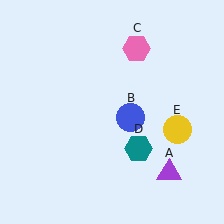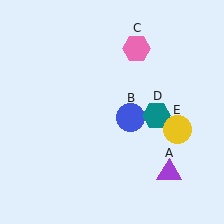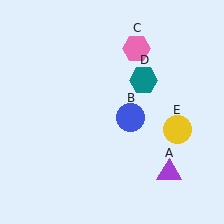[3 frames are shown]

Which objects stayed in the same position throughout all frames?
Purple triangle (object A) and blue circle (object B) and pink hexagon (object C) and yellow circle (object E) remained stationary.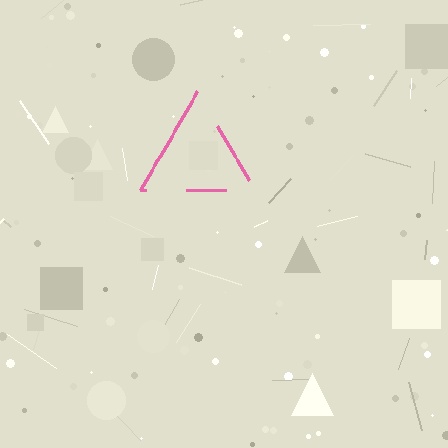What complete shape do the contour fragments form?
The contour fragments form a triangle.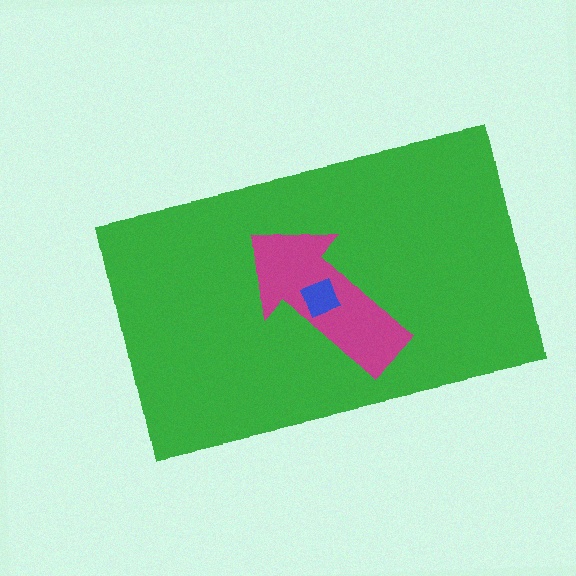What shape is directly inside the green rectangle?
The magenta arrow.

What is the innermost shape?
The blue square.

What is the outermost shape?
The green rectangle.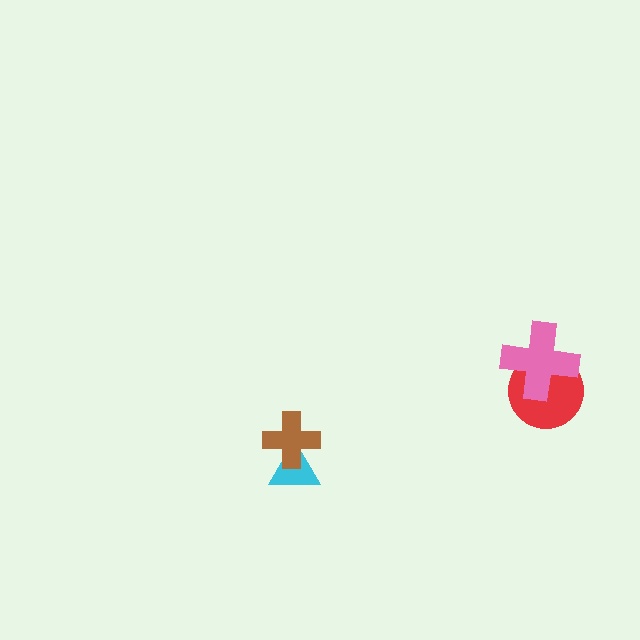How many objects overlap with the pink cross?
1 object overlaps with the pink cross.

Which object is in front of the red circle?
The pink cross is in front of the red circle.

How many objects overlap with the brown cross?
1 object overlaps with the brown cross.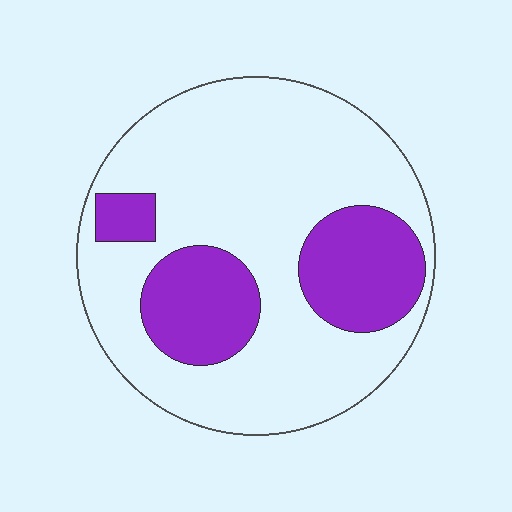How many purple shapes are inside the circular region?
3.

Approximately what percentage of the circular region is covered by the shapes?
Approximately 25%.